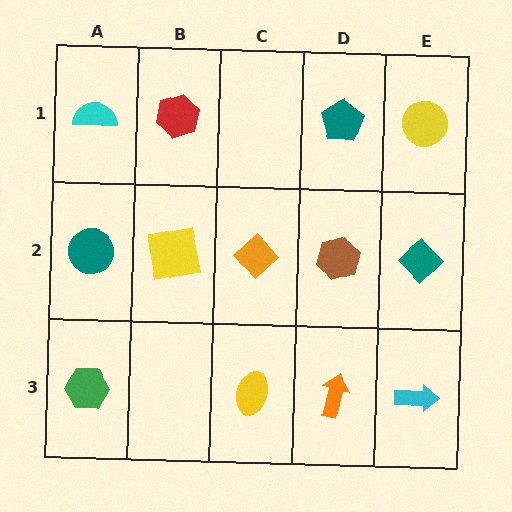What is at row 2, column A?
A teal circle.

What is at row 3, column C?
A yellow ellipse.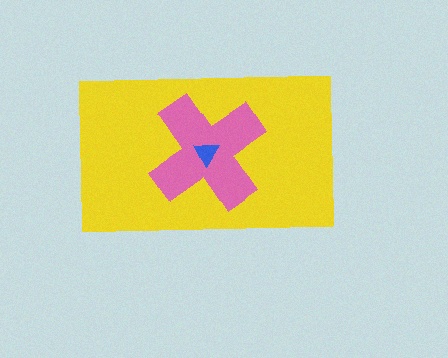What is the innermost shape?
The blue triangle.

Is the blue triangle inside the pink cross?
Yes.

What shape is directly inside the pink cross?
The blue triangle.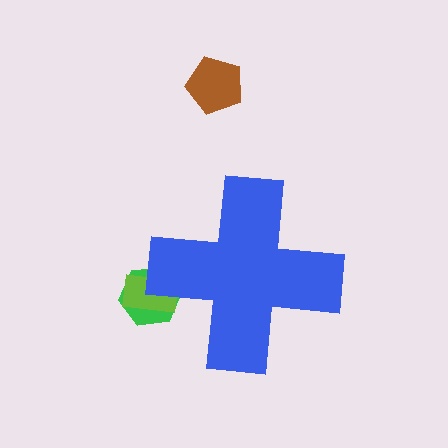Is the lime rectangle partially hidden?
Yes, the lime rectangle is partially hidden behind the blue cross.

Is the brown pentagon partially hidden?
No, the brown pentagon is fully visible.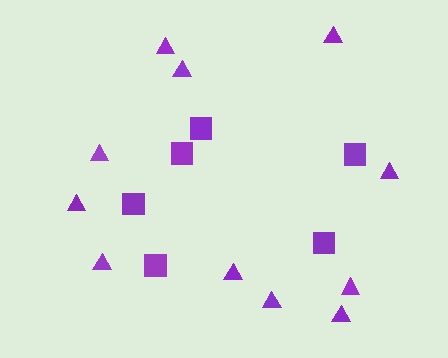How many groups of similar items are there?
There are 2 groups: one group of squares (6) and one group of triangles (11).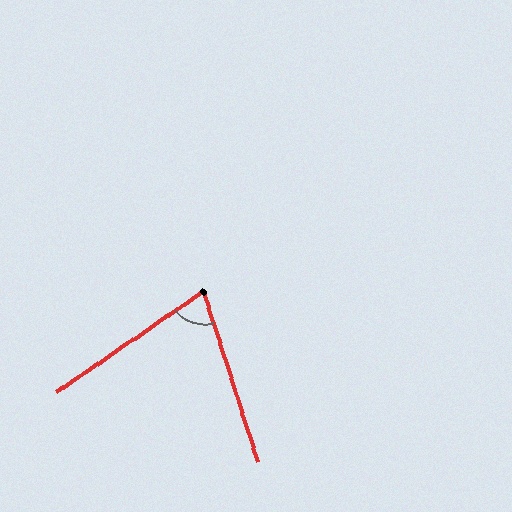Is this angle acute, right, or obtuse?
It is acute.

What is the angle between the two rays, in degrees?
Approximately 73 degrees.